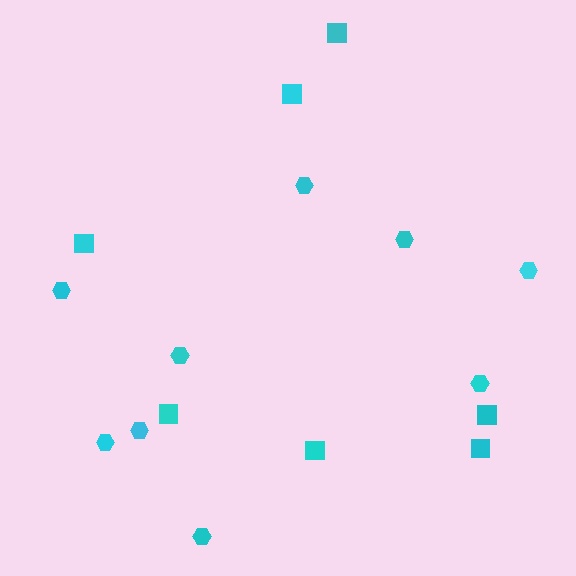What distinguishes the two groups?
There are 2 groups: one group of hexagons (9) and one group of squares (7).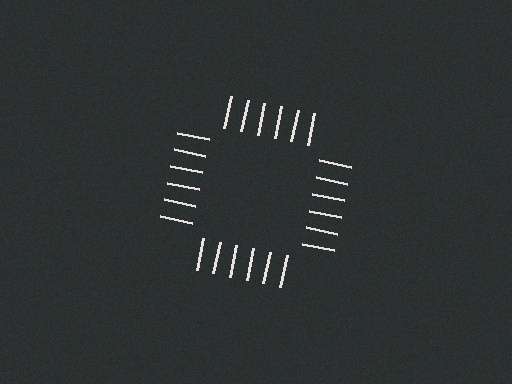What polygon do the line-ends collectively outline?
An illusory square — the line segments terminate on its edges but no continuous stroke is drawn.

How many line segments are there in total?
24 — 6 along each of the 4 edges.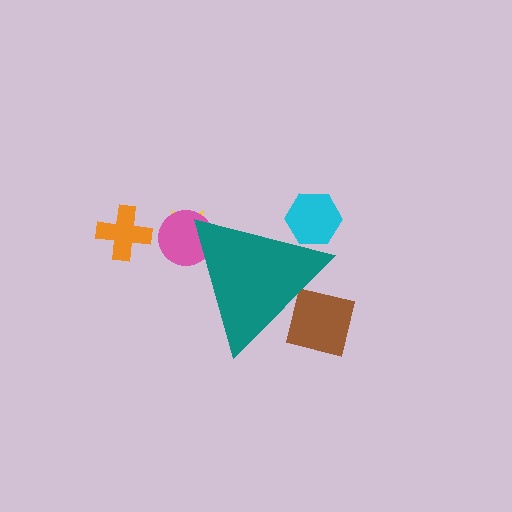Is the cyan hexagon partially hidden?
Yes, the cyan hexagon is partially hidden behind the teal triangle.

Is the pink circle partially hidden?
Yes, the pink circle is partially hidden behind the teal triangle.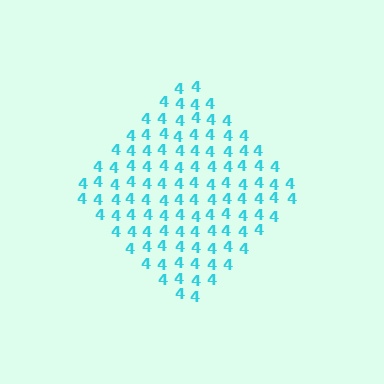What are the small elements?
The small elements are digit 4's.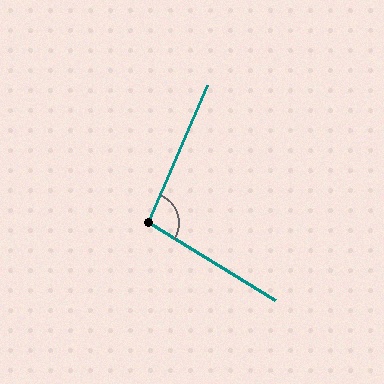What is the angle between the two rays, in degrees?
Approximately 98 degrees.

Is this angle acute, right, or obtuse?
It is obtuse.